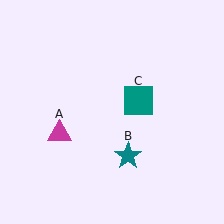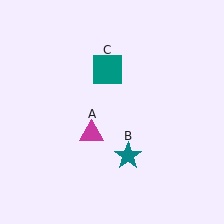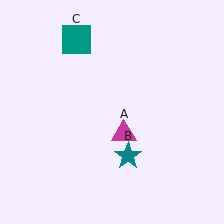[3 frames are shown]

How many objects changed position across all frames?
2 objects changed position: magenta triangle (object A), teal square (object C).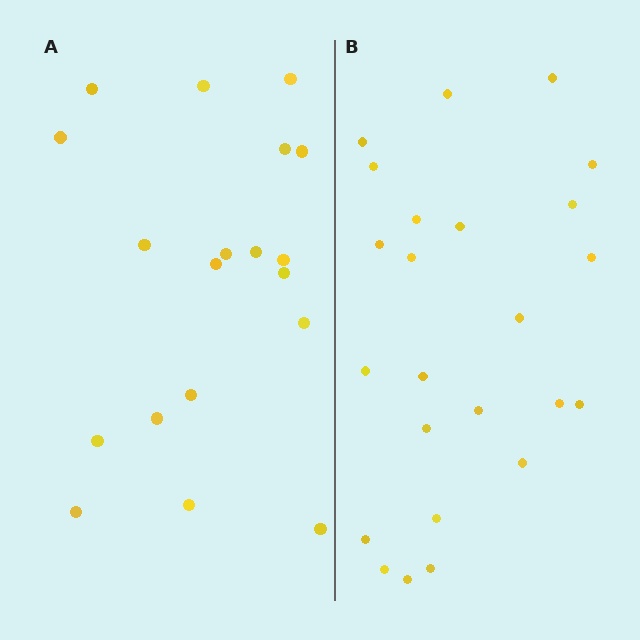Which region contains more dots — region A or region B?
Region B (the right region) has more dots.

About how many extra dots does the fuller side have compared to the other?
Region B has about 5 more dots than region A.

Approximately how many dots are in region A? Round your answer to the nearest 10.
About 20 dots. (The exact count is 19, which rounds to 20.)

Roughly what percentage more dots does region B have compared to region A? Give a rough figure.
About 25% more.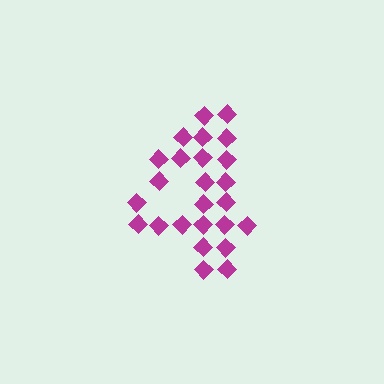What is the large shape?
The large shape is the digit 4.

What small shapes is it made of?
It is made of small diamonds.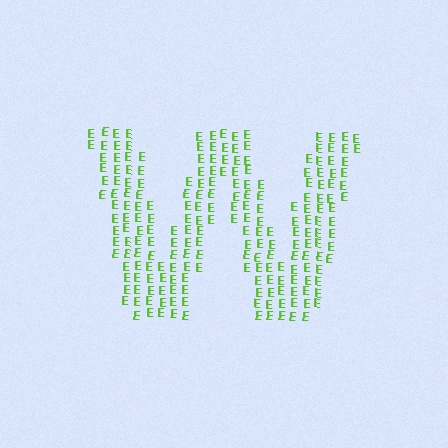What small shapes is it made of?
It is made of small letter E's.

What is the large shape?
The large shape is the letter W.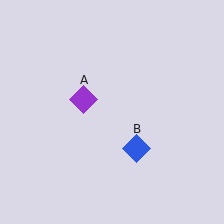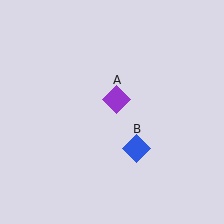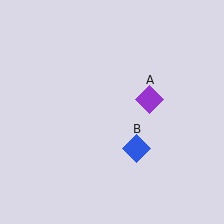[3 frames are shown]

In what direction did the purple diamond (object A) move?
The purple diamond (object A) moved right.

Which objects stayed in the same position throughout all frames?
Blue diamond (object B) remained stationary.